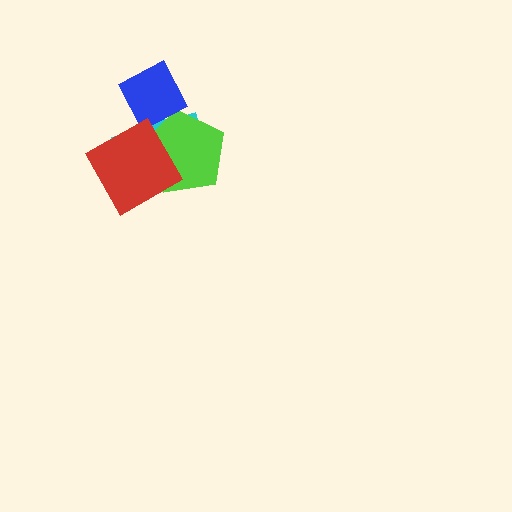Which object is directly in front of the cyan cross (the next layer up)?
The lime pentagon is directly in front of the cyan cross.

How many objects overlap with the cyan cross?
3 objects overlap with the cyan cross.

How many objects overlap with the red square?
2 objects overlap with the red square.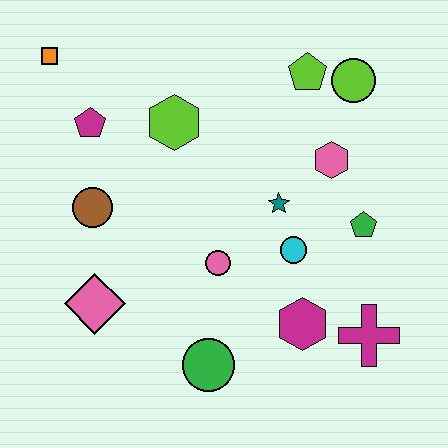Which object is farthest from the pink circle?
The orange square is farthest from the pink circle.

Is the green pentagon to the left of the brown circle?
No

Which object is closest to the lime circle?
The lime pentagon is closest to the lime circle.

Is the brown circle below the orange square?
Yes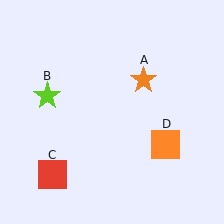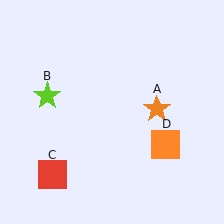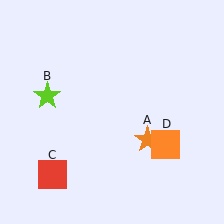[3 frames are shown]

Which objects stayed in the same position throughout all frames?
Lime star (object B) and red square (object C) and orange square (object D) remained stationary.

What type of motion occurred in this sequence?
The orange star (object A) rotated clockwise around the center of the scene.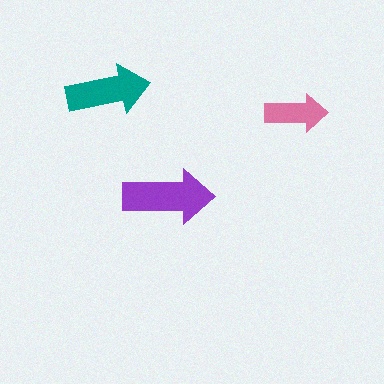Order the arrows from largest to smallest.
the purple one, the teal one, the pink one.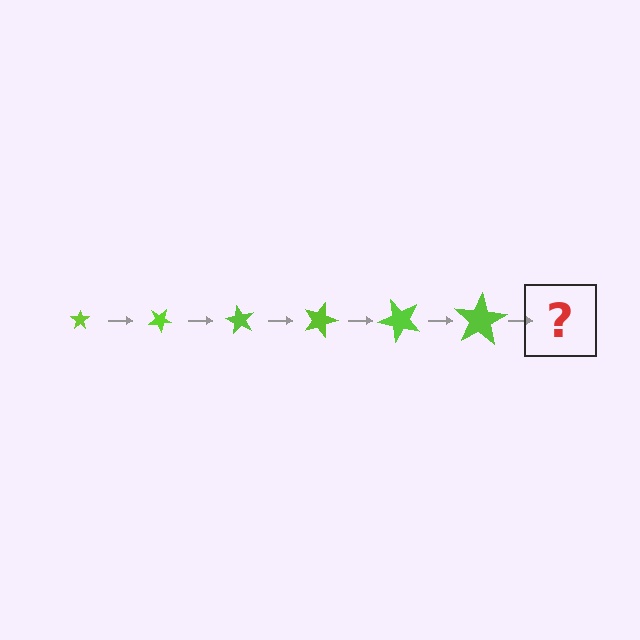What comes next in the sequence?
The next element should be a star, larger than the previous one and rotated 180 degrees from the start.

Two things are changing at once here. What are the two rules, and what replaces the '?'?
The two rules are that the star grows larger each step and it rotates 30 degrees each step. The '?' should be a star, larger than the previous one and rotated 180 degrees from the start.